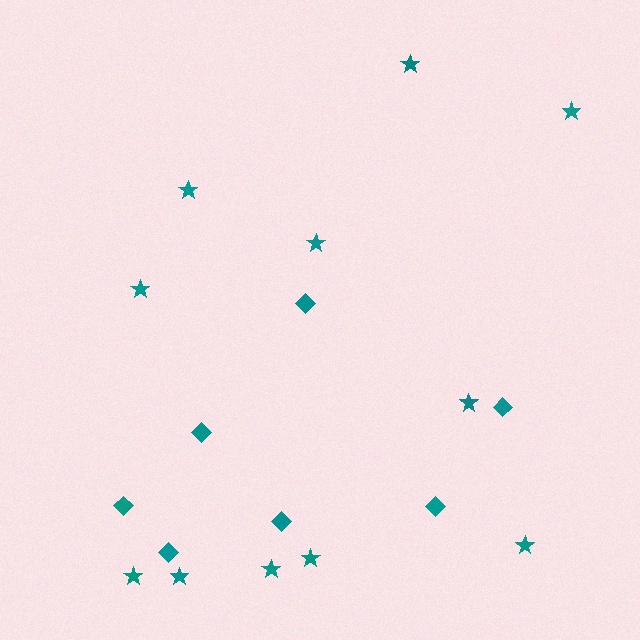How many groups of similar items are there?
There are 2 groups: one group of diamonds (7) and one group of stars (11).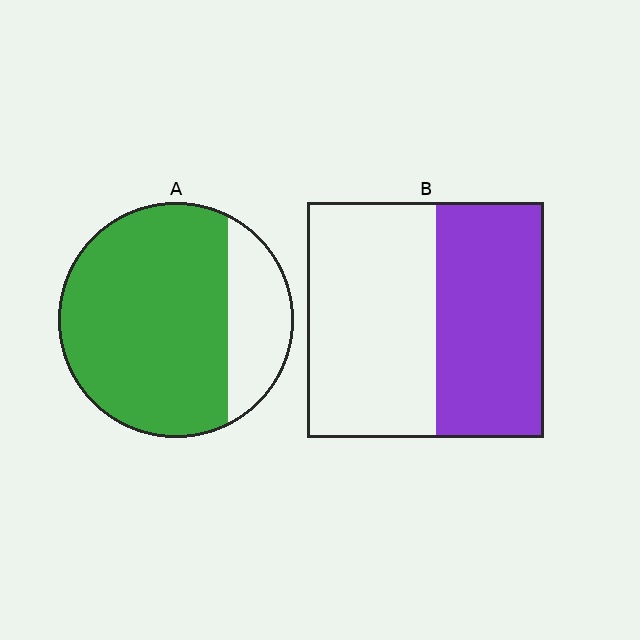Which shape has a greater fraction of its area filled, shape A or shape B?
Shape A.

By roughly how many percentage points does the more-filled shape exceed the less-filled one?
By roughly 30 percentage points (A over B).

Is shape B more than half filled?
No.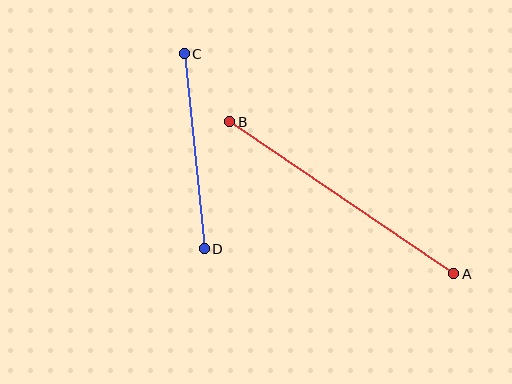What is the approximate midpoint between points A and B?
The midpoint is at approximately (342, 198) pixels.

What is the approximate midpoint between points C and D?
The midpoint is at approximately (194, 151) pixels.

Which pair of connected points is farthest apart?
Points A and B are farthest apart.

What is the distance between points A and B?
The distance is approximately 271 pixels.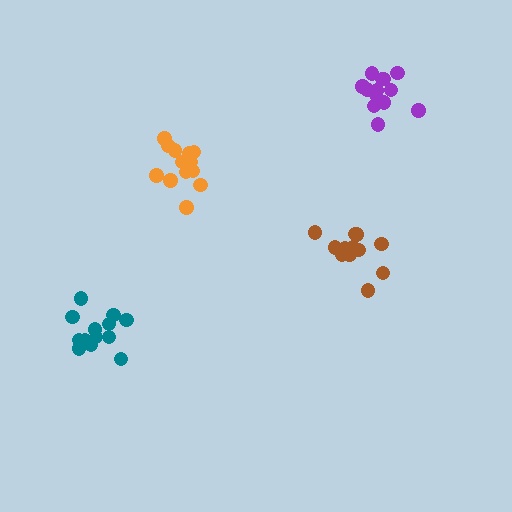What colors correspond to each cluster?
The clusters are colored: orange, teal, purple, brown.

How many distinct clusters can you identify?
There are 4 distinct clusters.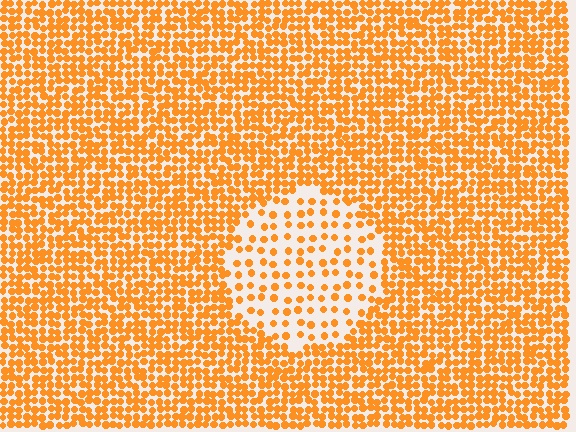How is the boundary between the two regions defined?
The boundary is defined by a change in element density (approximately 2.5x ratio). All elements are the same color, size, and shape.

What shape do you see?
I see a circle.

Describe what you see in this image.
The image contains small orange elements arranged at two different densities. A circle-shaped region is visible where the elements are less densely packed than the surrounding area.